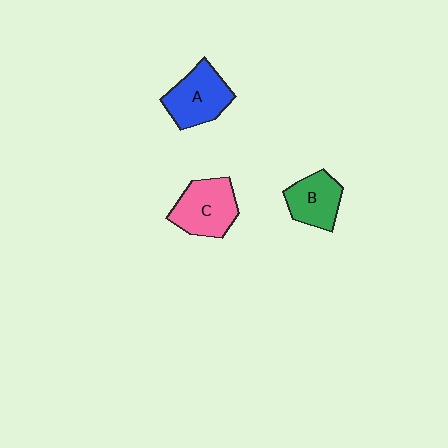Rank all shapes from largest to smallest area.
From largest to smallest: C (pink), A (blue), B (green).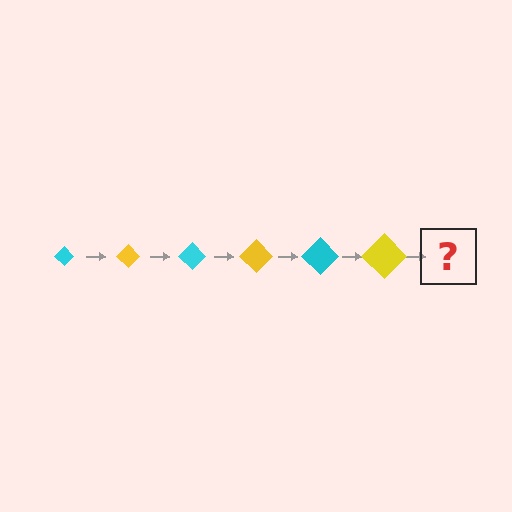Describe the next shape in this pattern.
It should be a cyan diamond, larger than the previous one.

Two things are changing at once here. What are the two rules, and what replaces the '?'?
The two rules are that the diamond grows larger each step and the color cycles through cyan and yellow. The '?' should be a cyan diamond, larger than the previous one.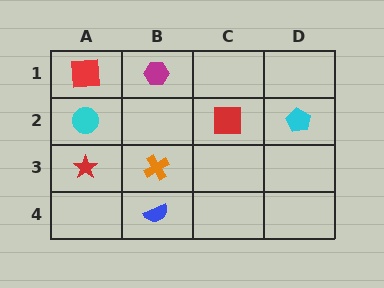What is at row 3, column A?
A red star.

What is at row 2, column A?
A cyan circle.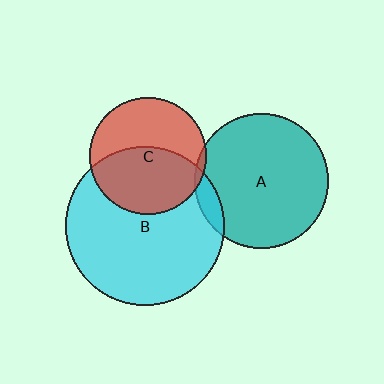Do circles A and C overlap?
Yes.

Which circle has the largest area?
Circle B (cyan).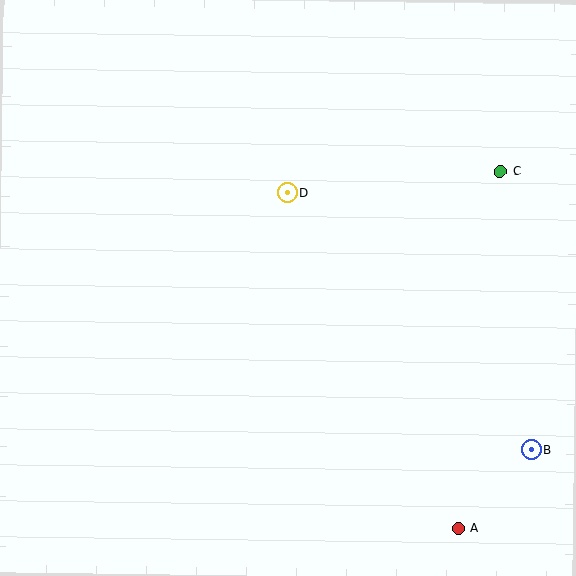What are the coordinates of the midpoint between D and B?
The midpoint between D and B is at (409, 321).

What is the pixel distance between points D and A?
The distance between D and A is 376 pixels.